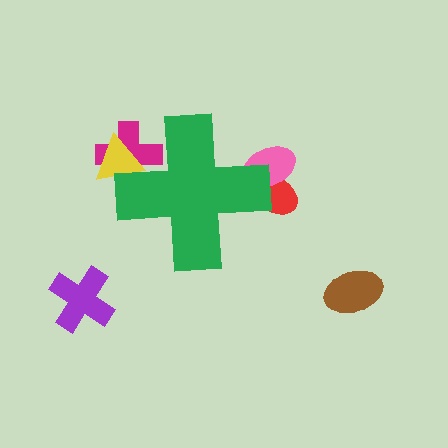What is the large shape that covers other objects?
A green cross.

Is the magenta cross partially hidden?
Yes, the magenta cross is partially hidden behind the green cross.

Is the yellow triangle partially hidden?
Yes, the yellow triangle is partially hidden behind the green cross.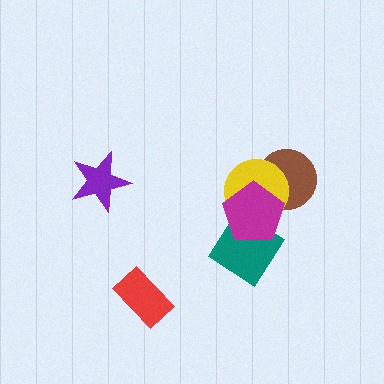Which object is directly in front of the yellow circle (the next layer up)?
The teal diamond is directly in front of the yellow circle.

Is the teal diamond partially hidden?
Yes, it is partially covered by another shape.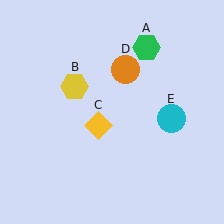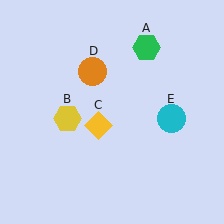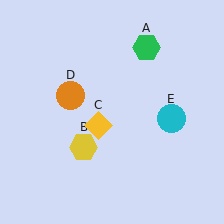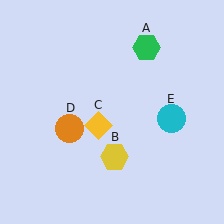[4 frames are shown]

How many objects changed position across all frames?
2 objects changed position: yellow hexagon (object B), orange circle (object D).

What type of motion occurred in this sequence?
The yellow hexagon (object B), orange circle (object D) rotated counterclockwise around the center of the scene.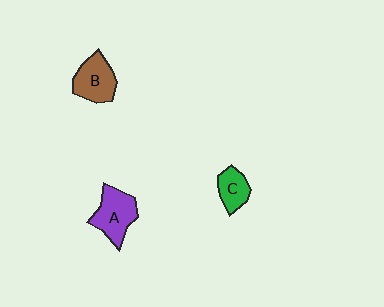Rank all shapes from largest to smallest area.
From largest to smallest: A (purple), B (brown), C (green).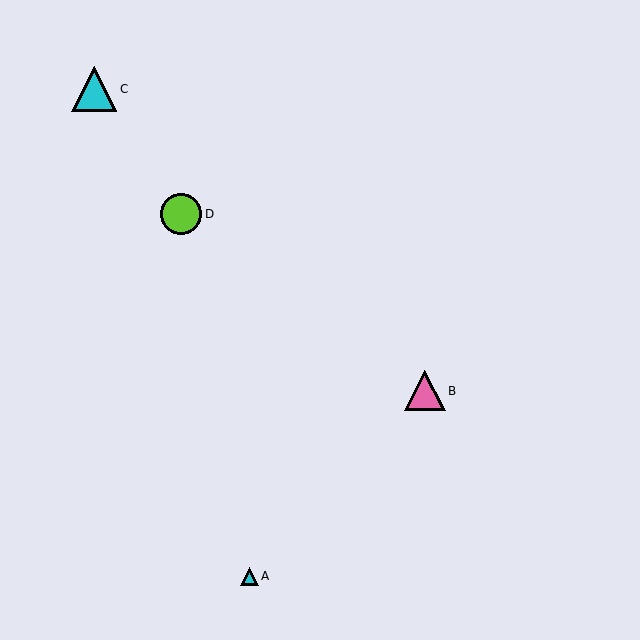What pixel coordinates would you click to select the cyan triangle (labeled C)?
Click at (94, 89) to select the cyan triangle C.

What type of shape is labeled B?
Shape B is a pink triangle.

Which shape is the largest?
The cyan triangle (labeled C) is the largest.